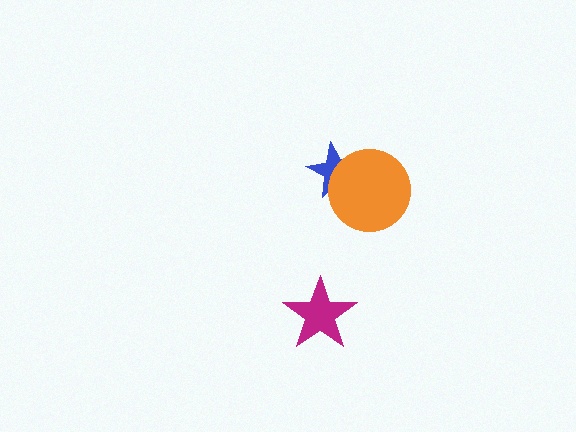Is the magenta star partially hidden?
No, no other shape covers it.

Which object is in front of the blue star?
The orange circle is in front of the blue star.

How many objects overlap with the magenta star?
0 objects overlap with the magenta star.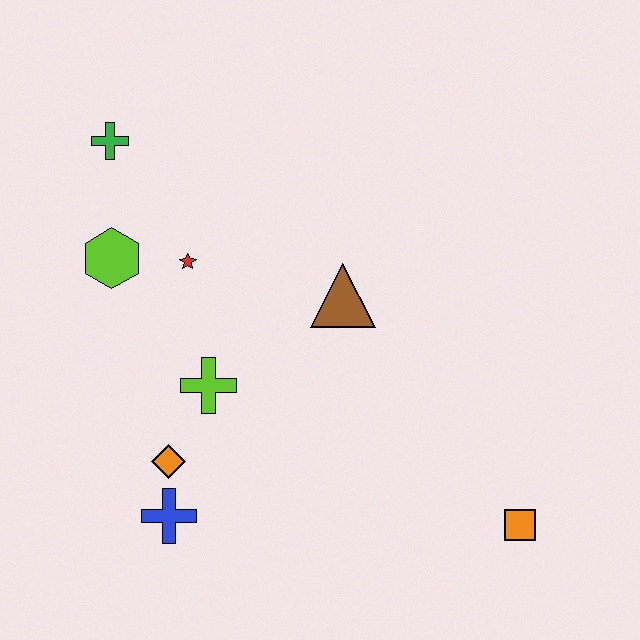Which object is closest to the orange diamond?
The blue cross is closest to the orange diamond.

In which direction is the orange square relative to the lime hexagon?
The orange square is to the right of the lime hexagon.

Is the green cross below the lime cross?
No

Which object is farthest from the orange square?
The green cross is farthest from the orange square.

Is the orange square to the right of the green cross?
Yes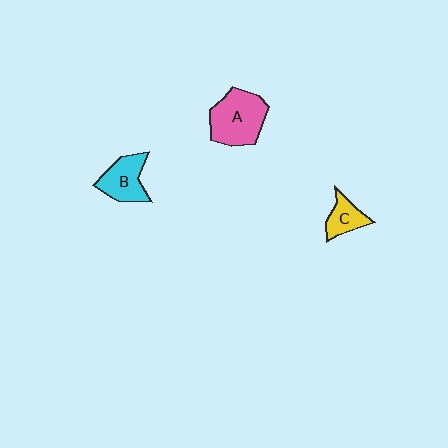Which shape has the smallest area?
Shape C (yellow).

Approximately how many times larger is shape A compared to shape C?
Approximately 2.2 times.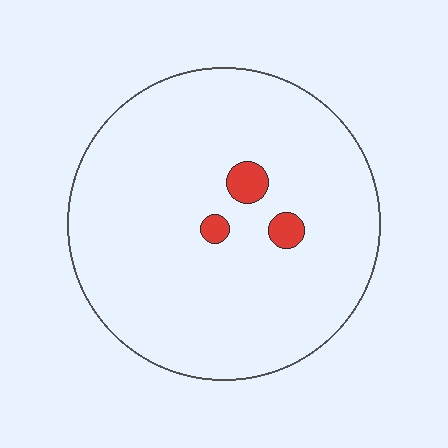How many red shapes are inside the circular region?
3.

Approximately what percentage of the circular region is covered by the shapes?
Approximately 5%.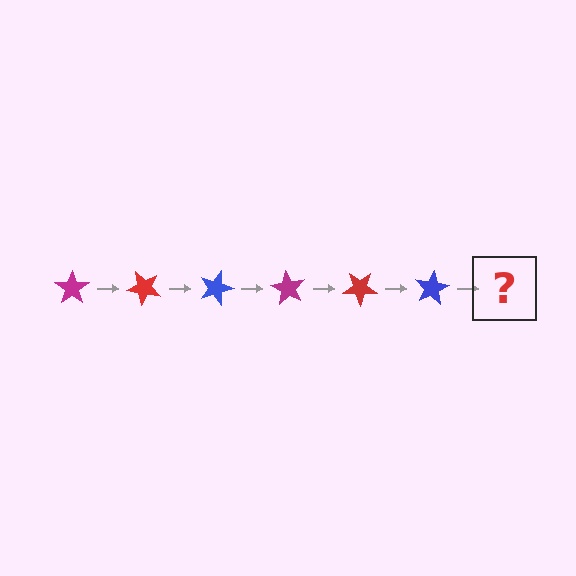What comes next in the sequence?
The next element should be a magenta star, rotated 270 degrees from the start.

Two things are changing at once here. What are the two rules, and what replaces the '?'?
The two rules are that it rotates 45 degrees each step and the color cycles through magenta, red, and blue. The '?' should be a magenta star, rotated 270 degrees from the start.